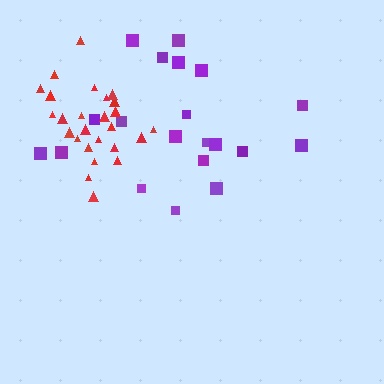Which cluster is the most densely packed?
Red.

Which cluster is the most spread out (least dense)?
Purple.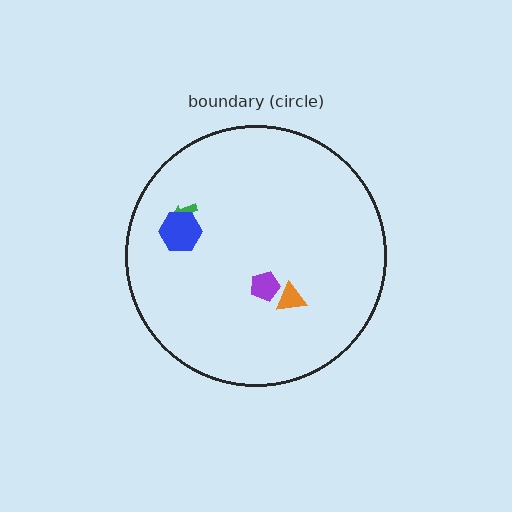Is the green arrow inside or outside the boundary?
Inside.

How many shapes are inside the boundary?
4 inside, 0 outside.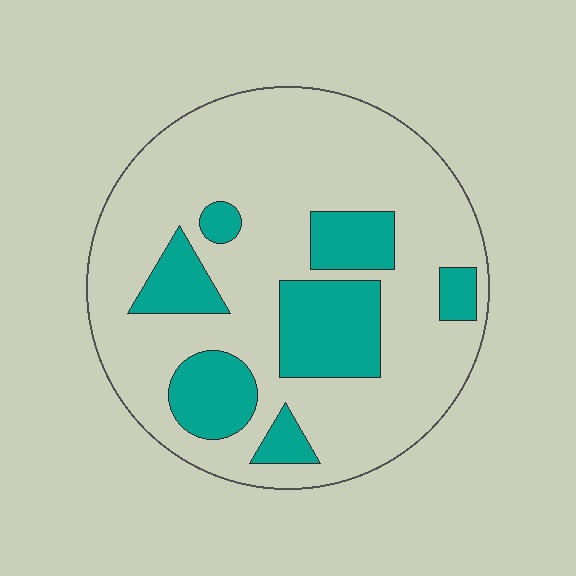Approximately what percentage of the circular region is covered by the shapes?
Approximately 25%.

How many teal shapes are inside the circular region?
7.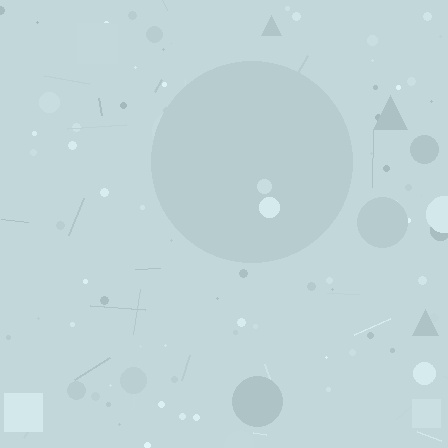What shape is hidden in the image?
A circle is hidden in the image.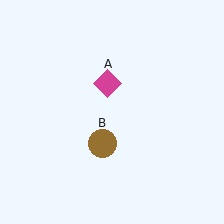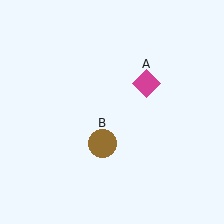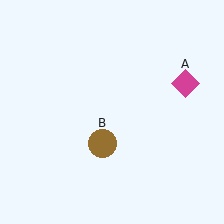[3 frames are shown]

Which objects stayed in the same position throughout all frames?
Brown circle (object B) remained stationary.